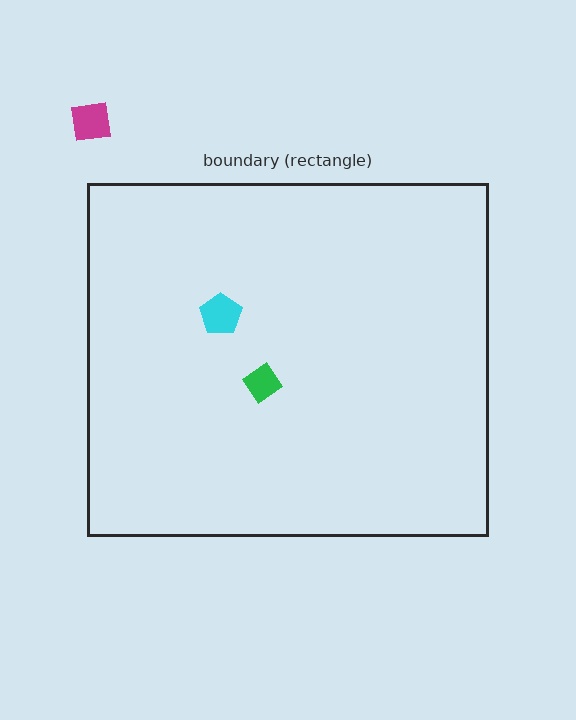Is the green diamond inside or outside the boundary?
Inside.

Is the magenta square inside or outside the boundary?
Outside.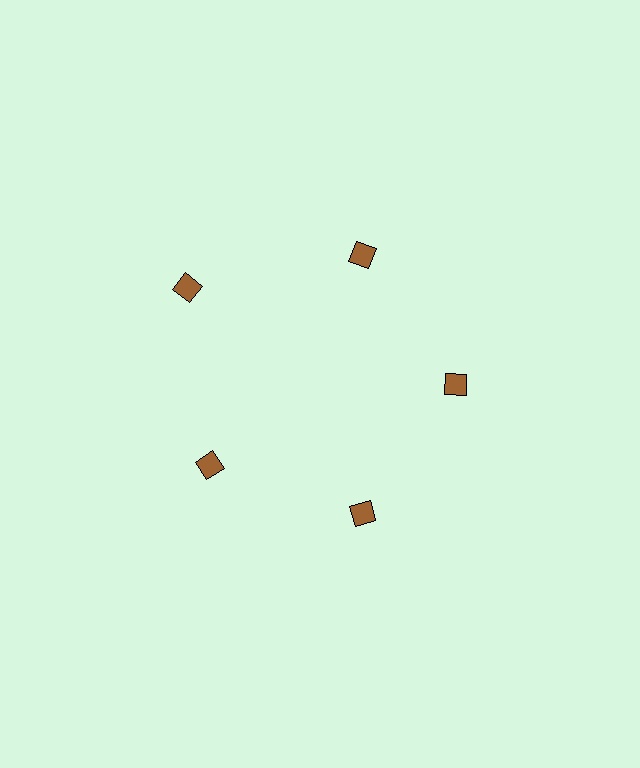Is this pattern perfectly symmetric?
No. The 5 brown diamonds are arranged in a ring, but one element near the 10 o'clock position is pushed outward from the center, breaking the 5-fold rotational symmetry.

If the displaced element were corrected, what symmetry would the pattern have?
It would have 5-fold rotational symmetry — the pattern would map onto itself every 72 degrees.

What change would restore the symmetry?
The symmetry would be restored by moving it inward, back onto the ring so that all 5 diamonds sit at equal angles and equal distance from the center.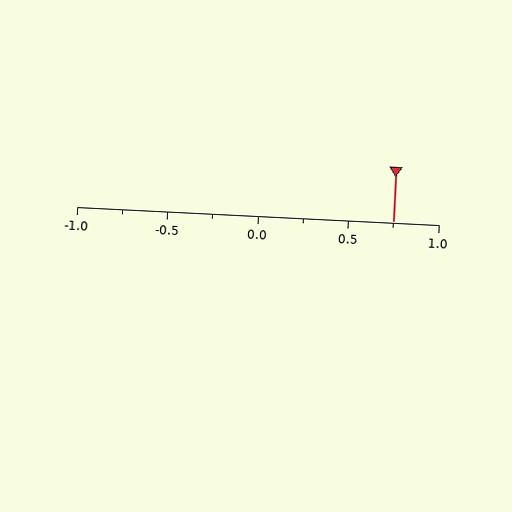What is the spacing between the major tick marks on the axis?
The major ticks are spaced 0.5 apart.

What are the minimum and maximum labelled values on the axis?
The axis runs from -1.0 to 1.0.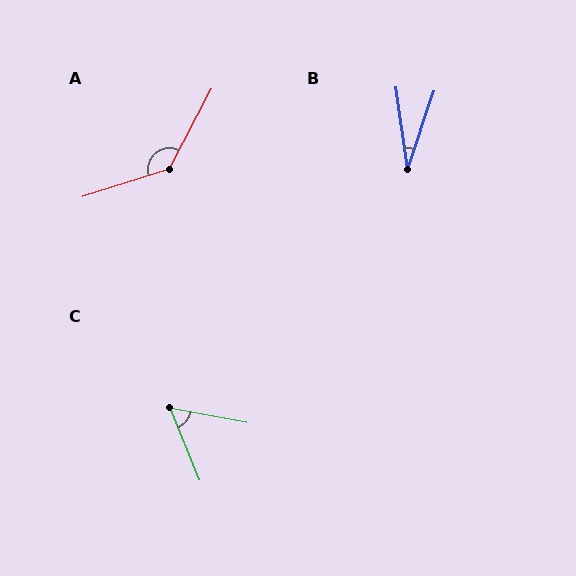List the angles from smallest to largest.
B (26°), C (57°), A (135°).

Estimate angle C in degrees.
Approximately 57 degrees.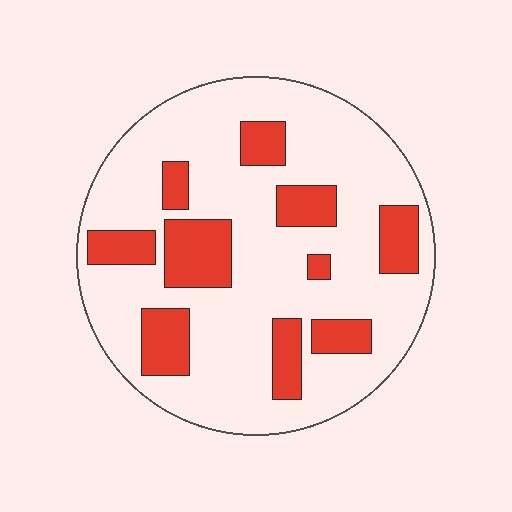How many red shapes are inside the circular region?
10.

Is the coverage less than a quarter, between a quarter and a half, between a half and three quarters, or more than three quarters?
Less than a quarter.